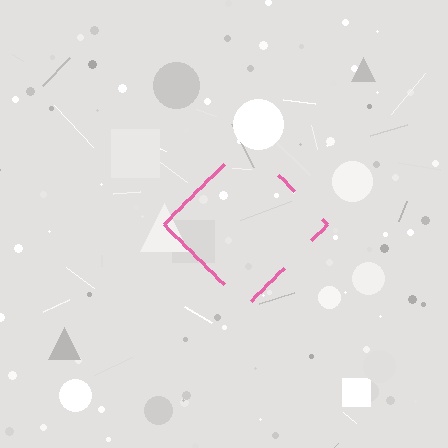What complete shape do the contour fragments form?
The contour fragments form a diamond.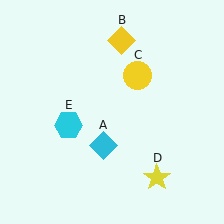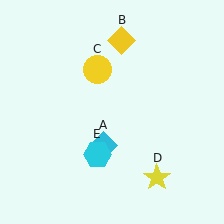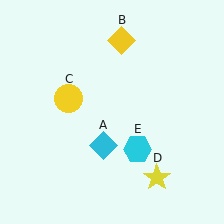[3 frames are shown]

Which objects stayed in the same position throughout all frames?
Cyan diamond (object A) and yellow diamond (object B) and yellow star (object D) remained stationary.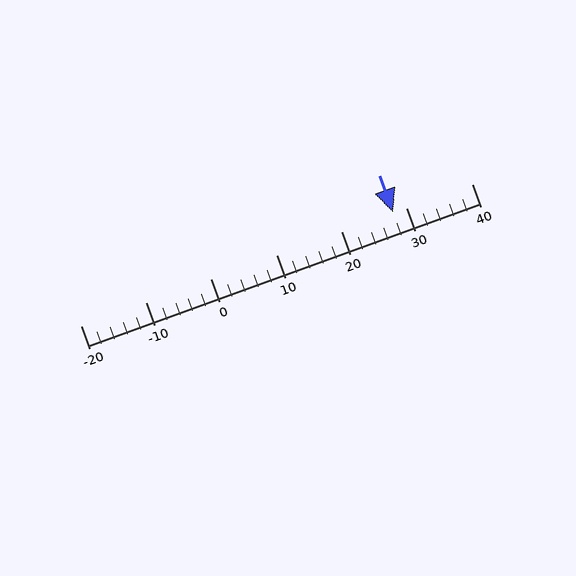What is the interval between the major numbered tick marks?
The major tick marks are spaced 10 units apart.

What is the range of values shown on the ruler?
The ruler shows values from -20 to 40.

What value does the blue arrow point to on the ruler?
The blue arrow points to approximately 28.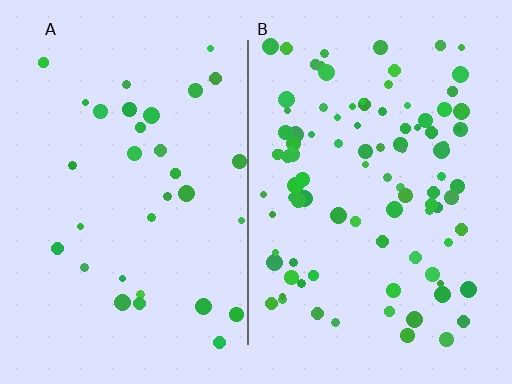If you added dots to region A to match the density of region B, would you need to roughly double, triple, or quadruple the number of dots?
Approximately triple.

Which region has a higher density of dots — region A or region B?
B (the right).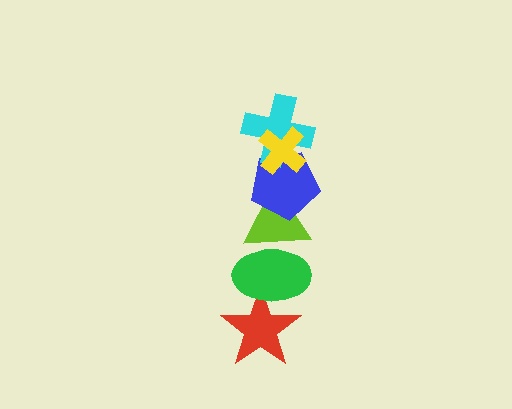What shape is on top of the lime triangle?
The blue pentagon is on top of the lime triangle.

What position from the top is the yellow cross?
The yellow cross is 1st from the top.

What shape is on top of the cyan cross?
The yellow cross is on top of the cyan cross.